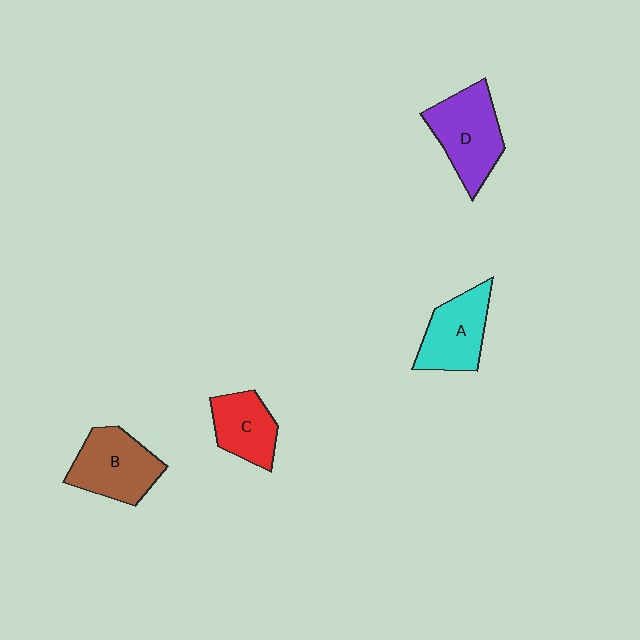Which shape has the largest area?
Shape D (purple).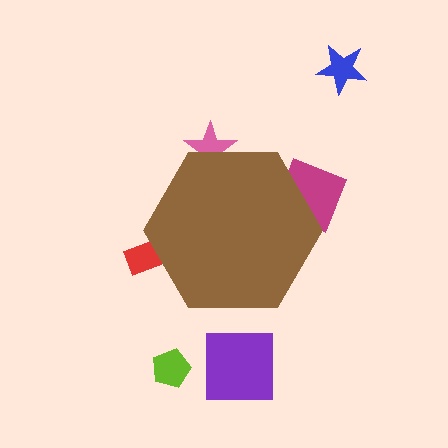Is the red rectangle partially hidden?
Yes, the red rectangle is partially hidden behind the brown hexagon.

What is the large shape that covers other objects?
A brown hexagon.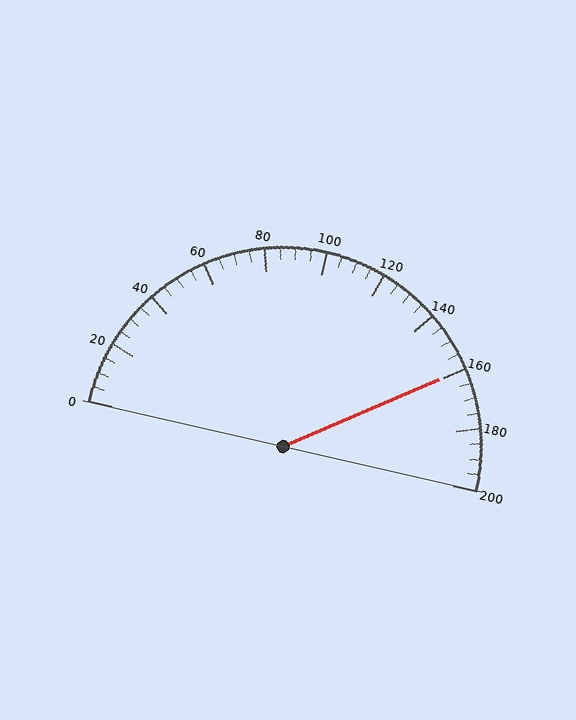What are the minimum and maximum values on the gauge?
The gauge ranges from 0 to 200.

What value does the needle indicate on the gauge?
The needle indicates approximately 160.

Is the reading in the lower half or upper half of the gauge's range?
The reading is in the upper half of the range (0 to 200).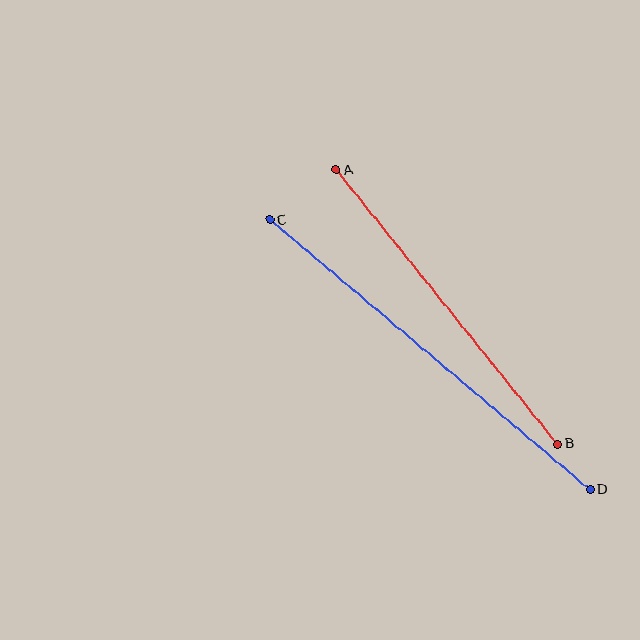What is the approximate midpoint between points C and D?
The midpoint is at approximately (430, 355) pixels.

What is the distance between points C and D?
The distance is approximately 419 pixels.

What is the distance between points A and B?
The distance is approximately 352 pixels.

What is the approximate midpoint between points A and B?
The midpoint is at approximately (447, 307) pixels.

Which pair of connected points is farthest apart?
Points C and D are farthest apart.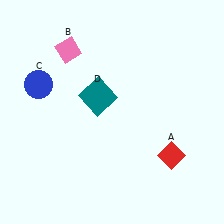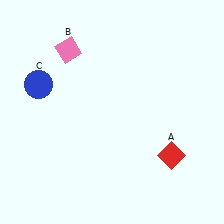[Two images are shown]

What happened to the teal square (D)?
The teal square (D) was removed in Image 2. It was in the top-left area of Image 1.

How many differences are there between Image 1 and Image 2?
There is 1 difference between the two images.